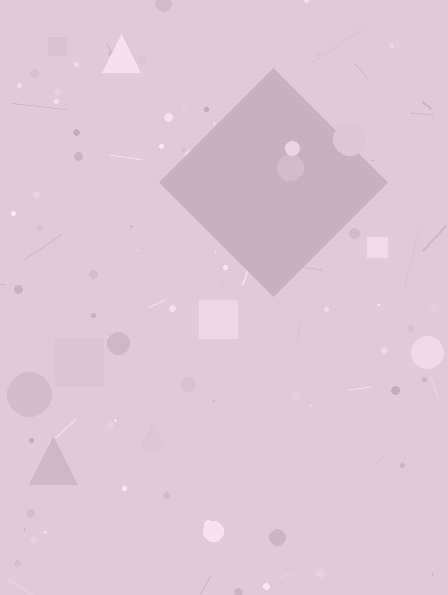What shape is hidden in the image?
A diamond is hidden in the image.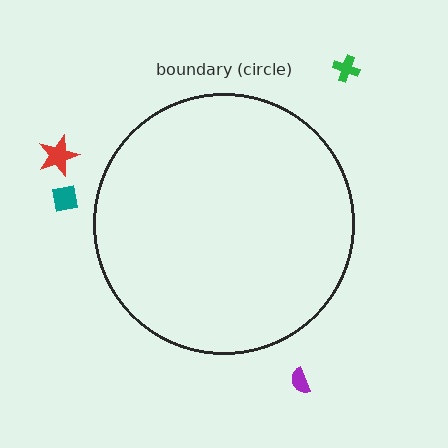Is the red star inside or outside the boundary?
Outside.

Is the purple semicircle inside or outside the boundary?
Outside.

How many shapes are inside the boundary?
0 inside, 4 outside.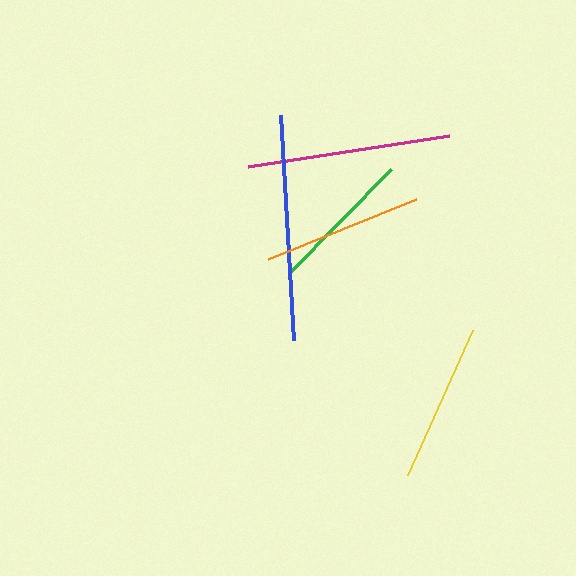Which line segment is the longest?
The blue line is the longest at approximately 225 pixels.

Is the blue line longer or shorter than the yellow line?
The blue line is longer than the yellow line.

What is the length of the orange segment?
The orange segment is approximately 159 pixels long.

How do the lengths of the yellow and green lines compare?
The yellow and green lines are approximately the same length.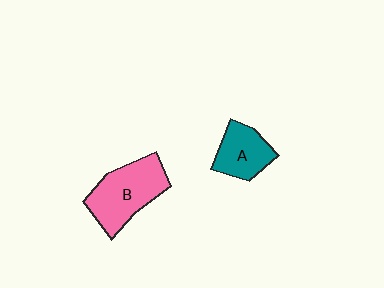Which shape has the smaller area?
Shape A (teal).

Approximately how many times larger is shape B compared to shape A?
Approximately 1.6 times.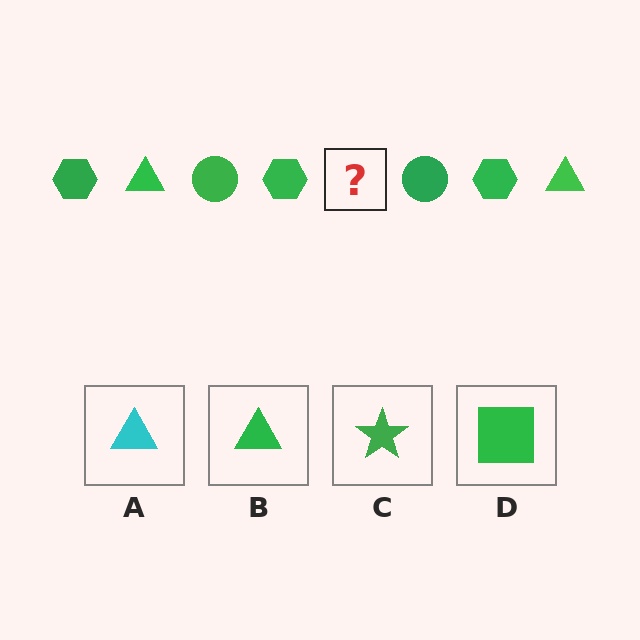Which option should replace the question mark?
Option B.